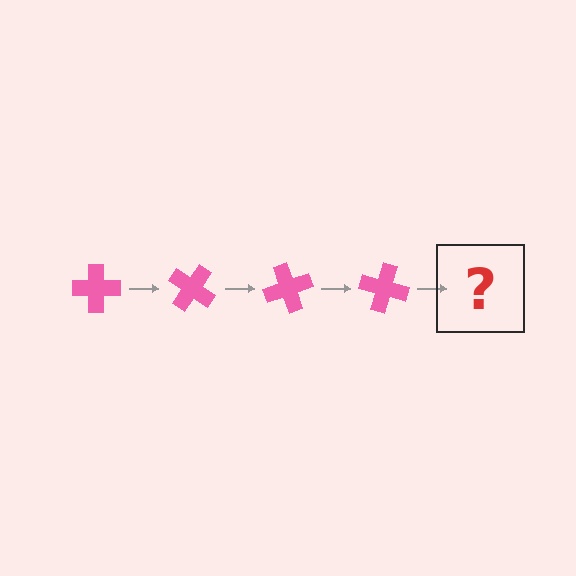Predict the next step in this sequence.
The next step is a pink cross rotated 140 degrees.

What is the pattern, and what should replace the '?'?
The pattern is that the cross rotates 35 degrees each step. The '?' should be a pink cross rotated 140 degrees.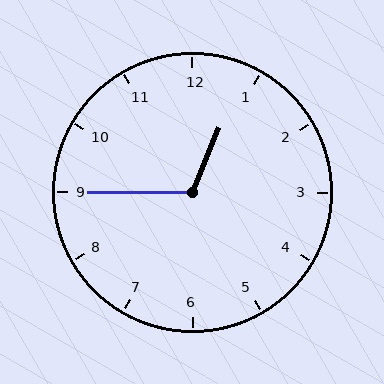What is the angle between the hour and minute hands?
Approximately 112 degrees.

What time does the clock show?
12:45.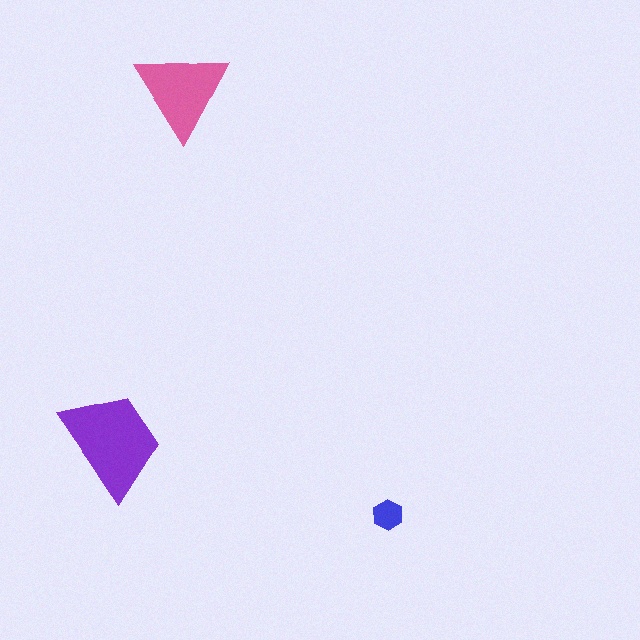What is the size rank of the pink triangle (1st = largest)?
2nd.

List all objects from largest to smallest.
The purple trapezoid, the pink triangle, the blue hexagon.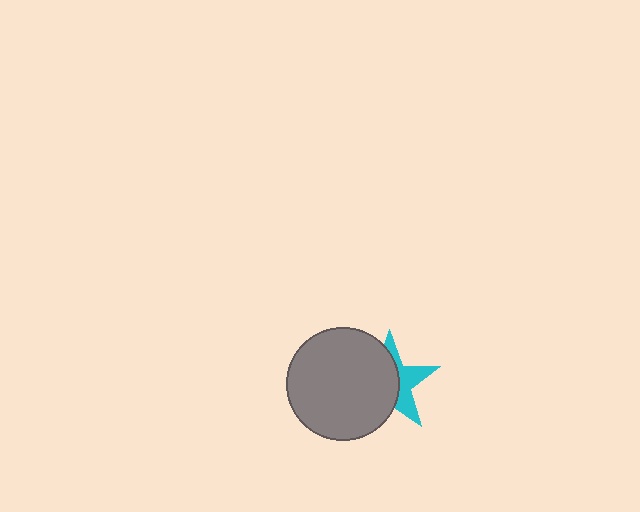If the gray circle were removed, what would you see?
You would see the complete cyan star.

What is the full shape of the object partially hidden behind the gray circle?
The partially hidden object is a cyan star.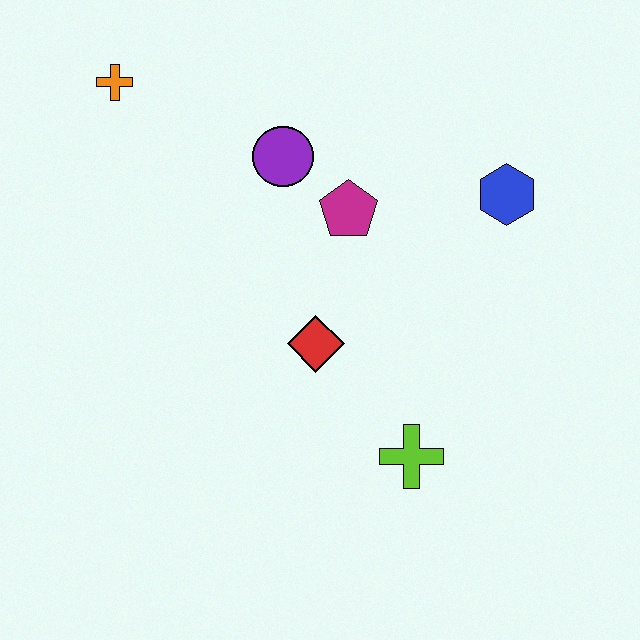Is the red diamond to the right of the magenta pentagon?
No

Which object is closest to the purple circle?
The magenta pentagon is closest to the purple circle.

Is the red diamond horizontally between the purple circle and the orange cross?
No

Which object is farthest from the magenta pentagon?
The orange cross is farthest from the magenta pentagon.